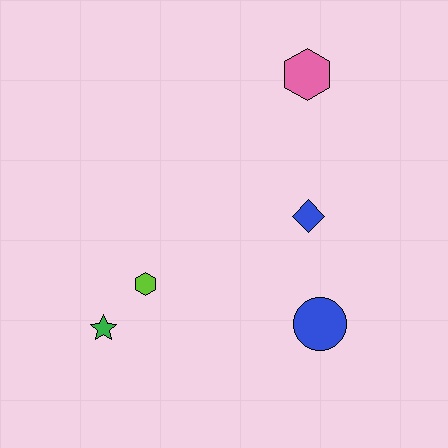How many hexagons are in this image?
There are 2 hexagons.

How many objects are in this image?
There are 5 objects.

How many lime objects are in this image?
There is 1 lime object.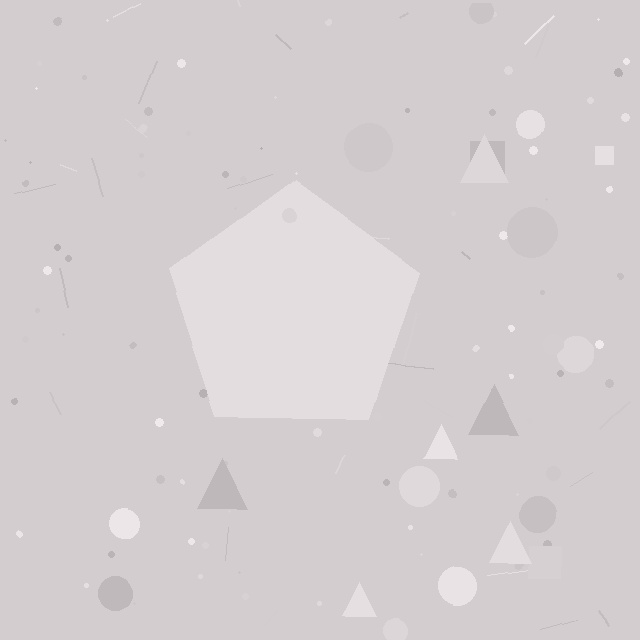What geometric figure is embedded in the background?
A pentagon is embedded in the background.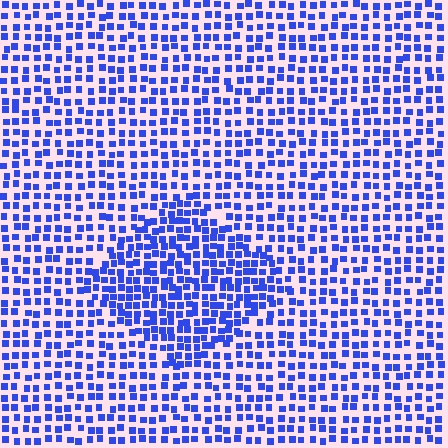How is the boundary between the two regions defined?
The boundary is defined by a change in element density (approximately 1.6x ratio). All elements are the same color, size, and shape.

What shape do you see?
I see a diamond.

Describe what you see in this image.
The image contains small blue elements arranged at two different densities. A diamond-shaped region is visible where the elements are more densely packed than the surrounding area.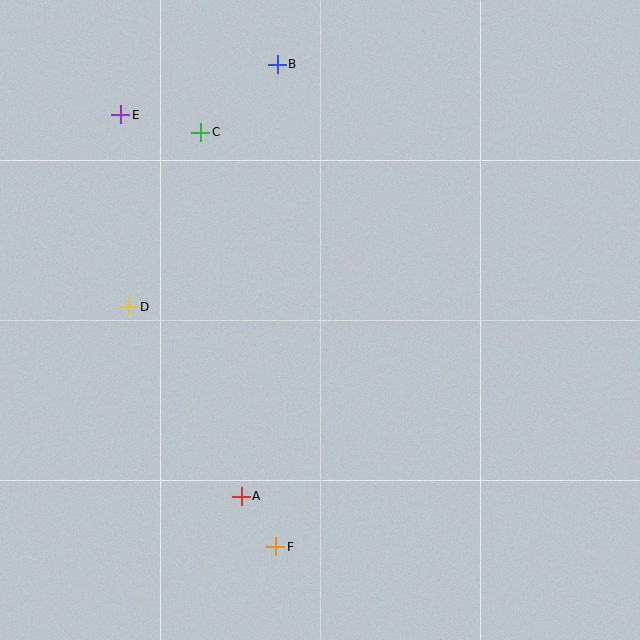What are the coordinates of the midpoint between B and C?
The midpoint between B and C is at (239, 98).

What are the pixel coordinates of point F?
Point F is at (276, 547).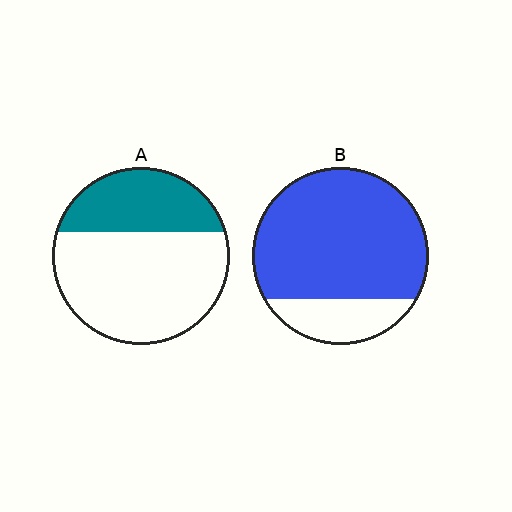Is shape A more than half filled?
No.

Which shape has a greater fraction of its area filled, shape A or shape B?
Shape B.